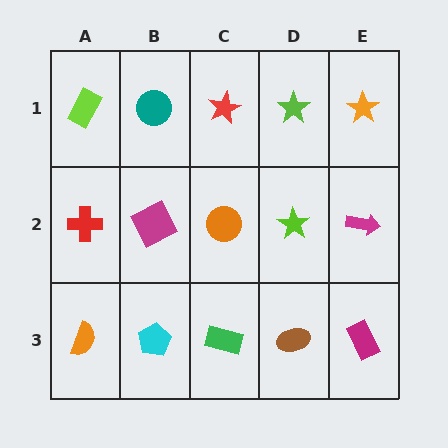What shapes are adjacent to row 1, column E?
A magenta arrow (row 2, column E), a lime star (row 1, column D).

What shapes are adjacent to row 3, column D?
A lime star (row 2, column D), a green rectangle (row 3, column C), a magenta rectangle (row 3, column E).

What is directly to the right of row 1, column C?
A lime star.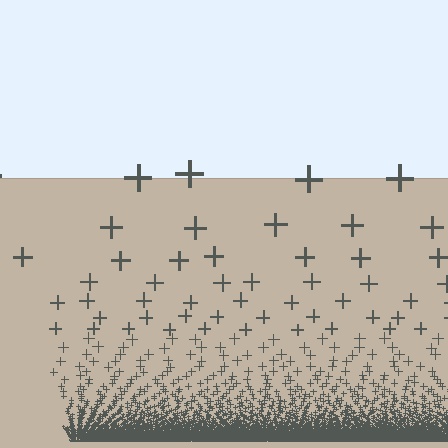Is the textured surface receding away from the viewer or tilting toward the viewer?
The surface appears to tilt toward the viewer. Texture elements get larger and sparser toward the top.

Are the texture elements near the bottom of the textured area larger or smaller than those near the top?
Smaller. The gradient is inverted — elements near the bottom are smaller and denser.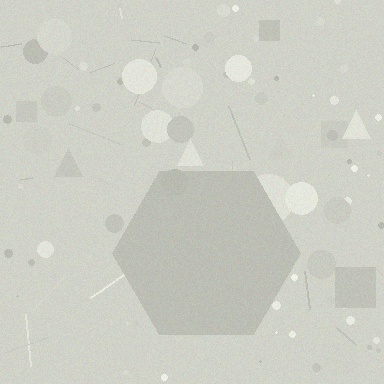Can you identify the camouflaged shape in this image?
The camouflaged shape is a hexagon.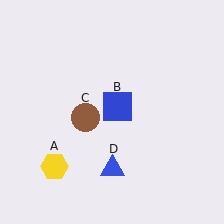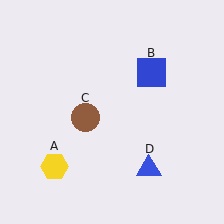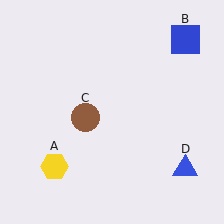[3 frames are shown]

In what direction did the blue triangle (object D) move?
The blue triangle (object D) moved right.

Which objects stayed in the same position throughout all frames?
Yellow hexagon (object A) and brown circle (object C) remained stationary.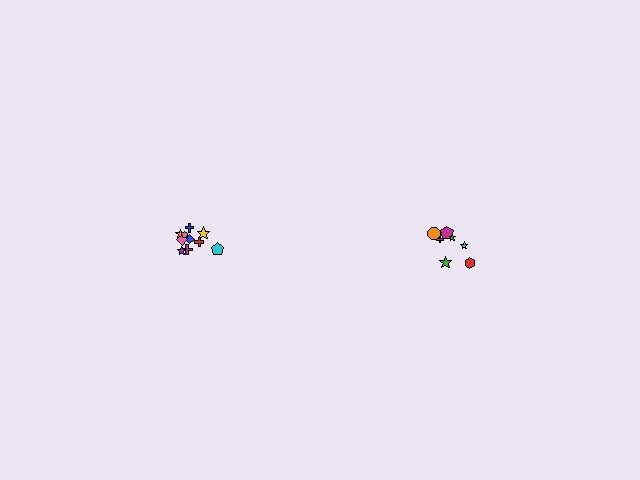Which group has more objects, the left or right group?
The left group.